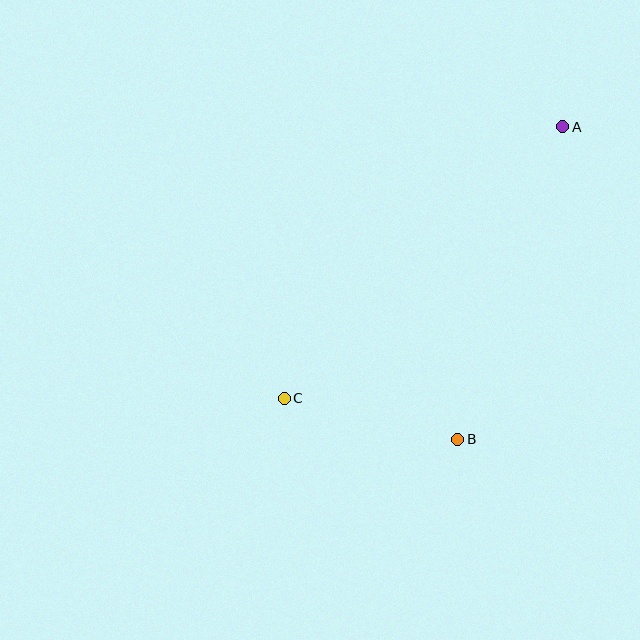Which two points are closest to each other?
Points B and C are closest to each other.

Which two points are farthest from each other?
Points A and C are farthest from each other.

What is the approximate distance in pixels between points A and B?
The distance between A and B is approximately 330 pixels.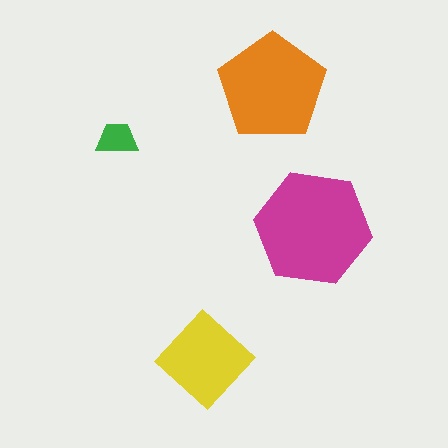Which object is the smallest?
The green trapezoid.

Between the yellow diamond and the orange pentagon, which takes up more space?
The orange pentagon.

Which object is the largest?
The magenta hexagon.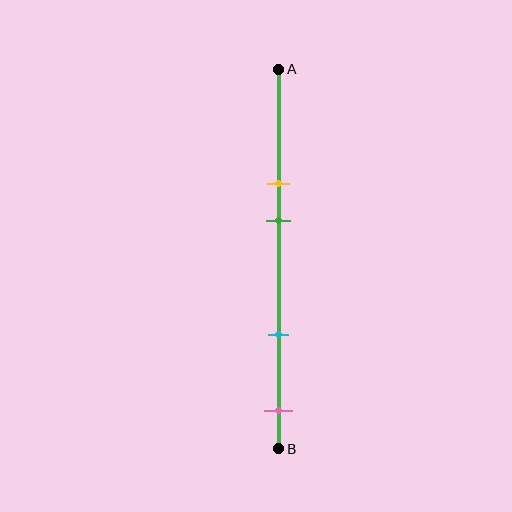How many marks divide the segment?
There are 4 marks dividing the segment.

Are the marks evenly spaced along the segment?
No, the marks are not evenly spaced.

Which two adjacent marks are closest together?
The yellow and green marks are the closest adjacent pair.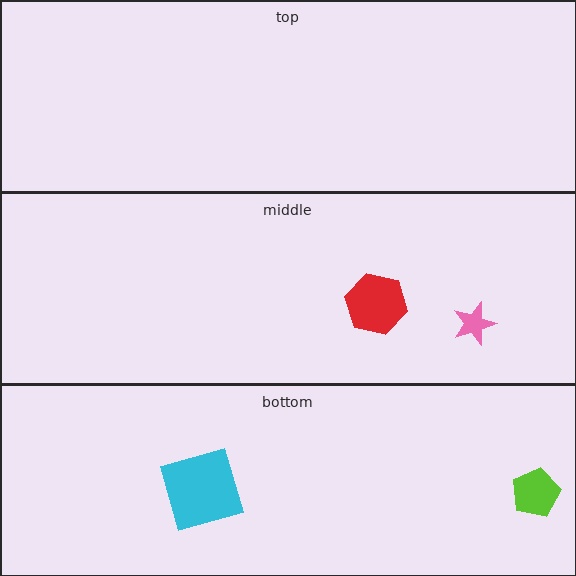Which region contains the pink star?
The middle region.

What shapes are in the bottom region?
The cyan square, the lime pentagon.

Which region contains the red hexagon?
The middle region.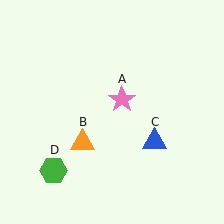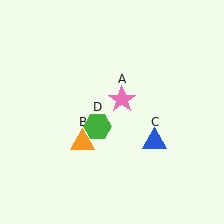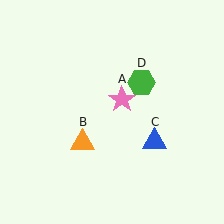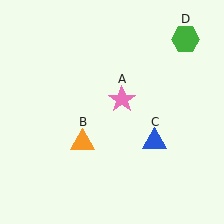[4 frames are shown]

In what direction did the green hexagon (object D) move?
The green hexagon (object D) moved up and to the right.